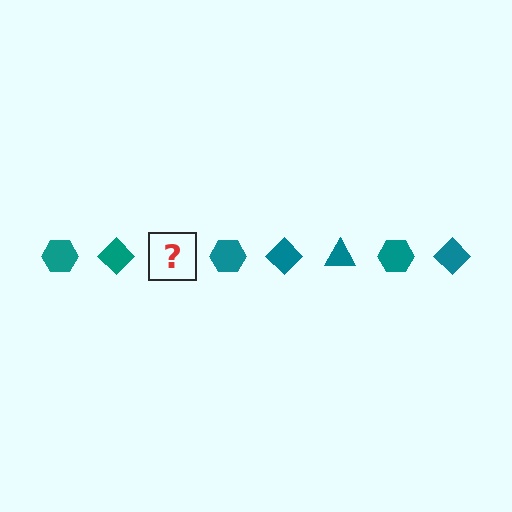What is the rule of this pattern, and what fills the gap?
The rule is that the pattern cycles through hexagon, diamond, triangle shapes in teal. The gap should be filled with a teal triangle.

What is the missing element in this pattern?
The missing element is a teal triangle.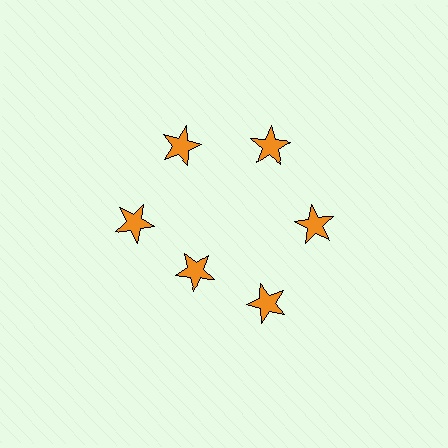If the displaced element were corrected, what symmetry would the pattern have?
It would have 6-fold rotational symmetry — the pattern would map onto itself every 60 degrees.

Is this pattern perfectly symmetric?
No. The 6 orange stars are arranged in a ring, but one element near the 7 o'clock position is pulled inward toward the center, breaking the 6-fold rotational symmetry.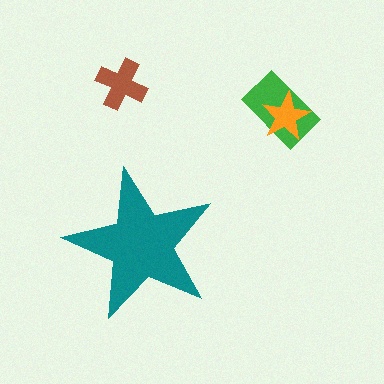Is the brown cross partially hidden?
No, the brown cross is fully visible.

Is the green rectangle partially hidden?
No, the green rectangle is fully visible.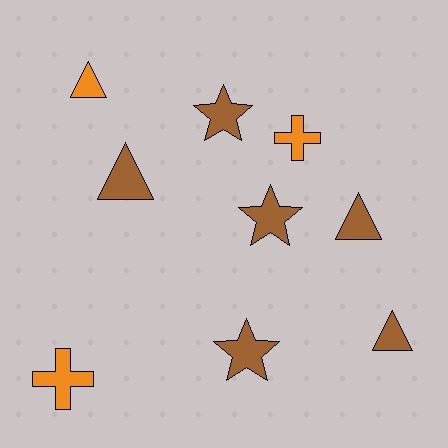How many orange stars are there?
There are no orange stars.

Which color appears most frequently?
Brown, with 6 objects.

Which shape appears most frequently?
Triangle, with 4 objects.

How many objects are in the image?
There are 9 objects.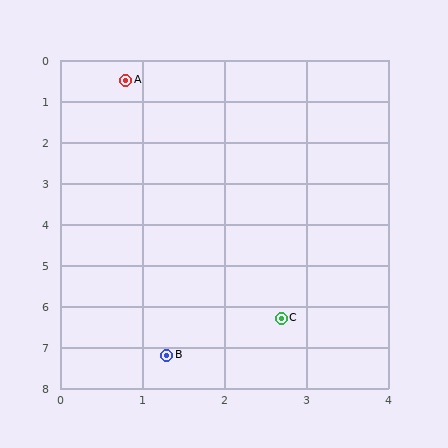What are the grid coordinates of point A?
Point A is at approximately (0.8, 0.5).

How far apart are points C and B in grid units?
Points C and B are about 1.7 grid units apart.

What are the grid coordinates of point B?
Point B is at approximately (1.3, 7.2).